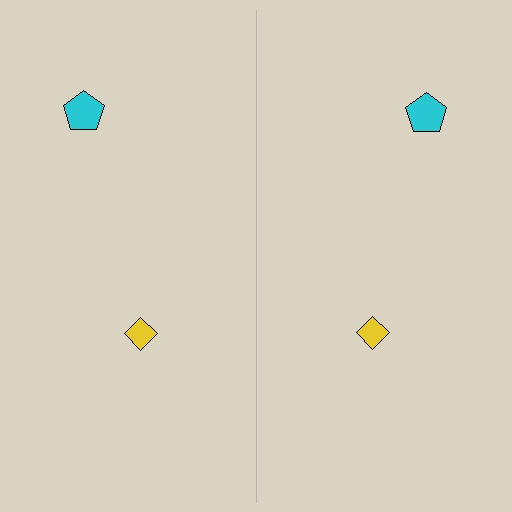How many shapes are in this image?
There are 4 shapes in this image.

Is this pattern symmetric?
Yes, this pattern has bilateral (reflection) symmetry.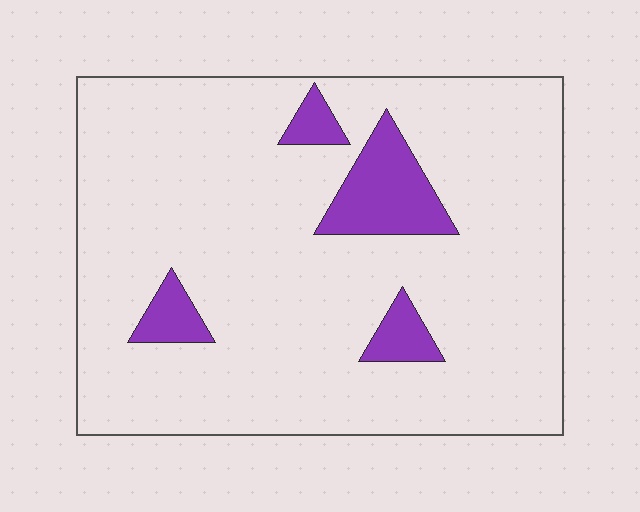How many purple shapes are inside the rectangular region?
4.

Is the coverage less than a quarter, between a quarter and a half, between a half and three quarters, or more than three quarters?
Less than a quarter.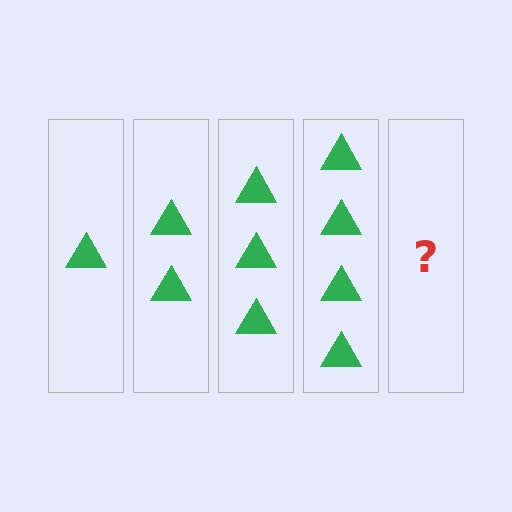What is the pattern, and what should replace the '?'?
The pattern is that each step adds one more triangle. The '?' should be 5 triangles.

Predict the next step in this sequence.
The next step is 5 triangles.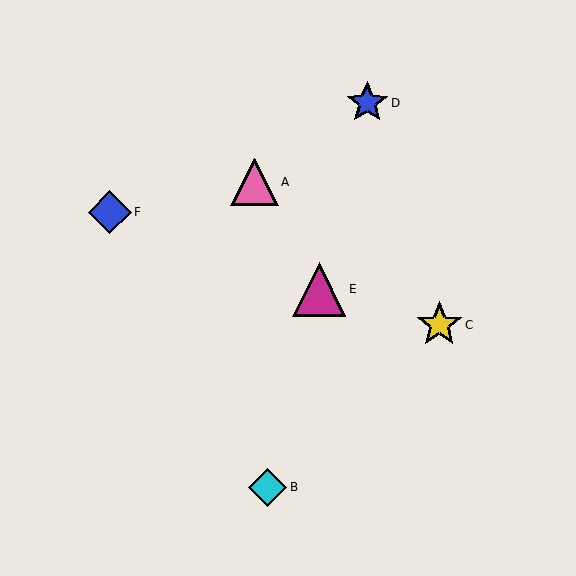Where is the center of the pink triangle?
The center of the pink triangle is at (254, 182).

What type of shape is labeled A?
Shape A is a pink triangle.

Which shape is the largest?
The magenta triangle (labeled E) is the largest.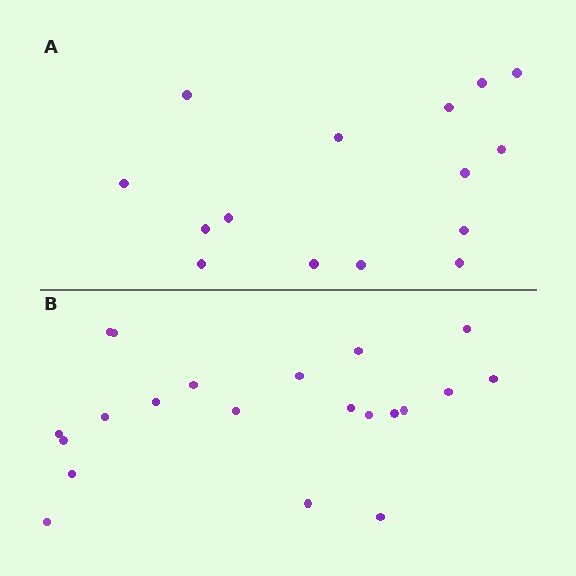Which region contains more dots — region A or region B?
Region B (the bottom region) has more dots.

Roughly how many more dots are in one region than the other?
Region B has about 6 more dots than region A.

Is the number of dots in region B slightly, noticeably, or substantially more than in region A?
Region B has noticeably more, but not dramatically so. The ratio is roughly 1.4 to 1.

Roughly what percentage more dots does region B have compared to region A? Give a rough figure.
About 40% more.